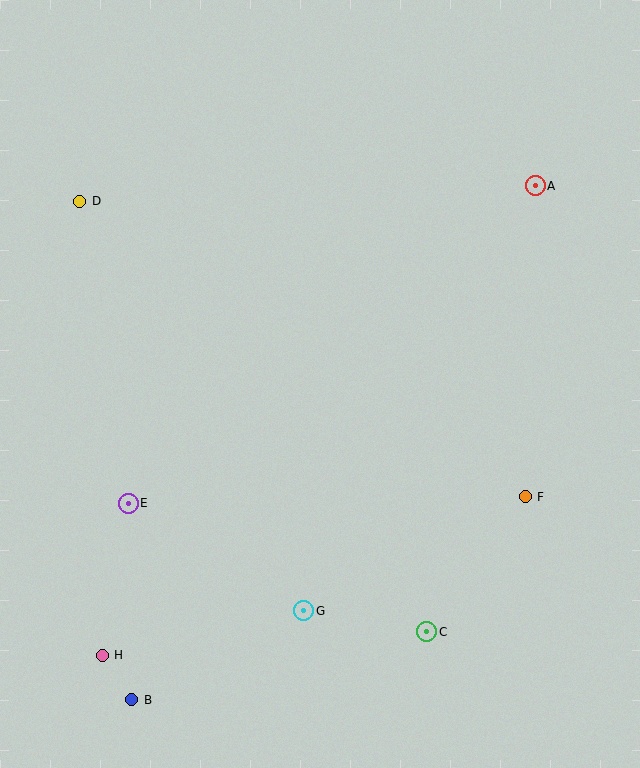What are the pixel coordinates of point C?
Point C is at (427, 632).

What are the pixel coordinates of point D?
Point D is at (80, 201).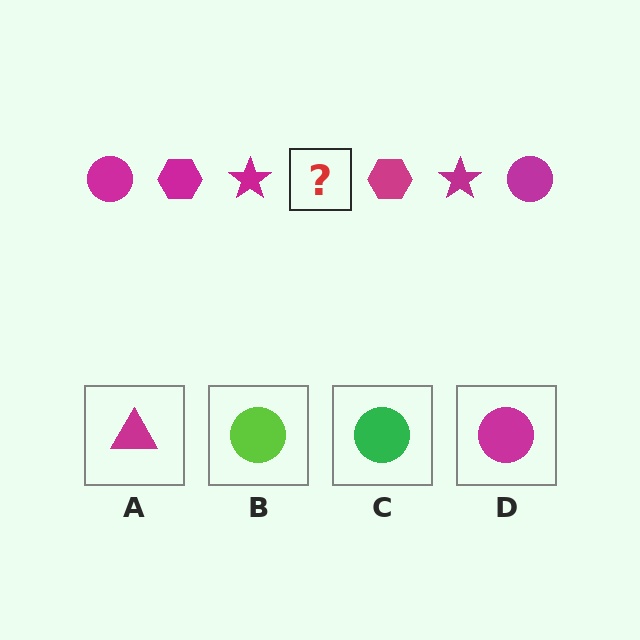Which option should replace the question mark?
Option D.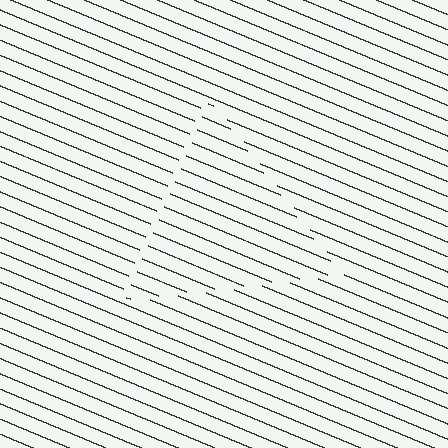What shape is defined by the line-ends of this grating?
An illusory triangle. The interior of the shape contains the same grating, shifted by half a period — the contour is defined by the phase discontinuity where line-ends from the inner and outer gratings abut.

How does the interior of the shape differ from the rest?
The interior of the shape contains the same grating, shifted by half a period — the contour is defined by the phase discontinuity where line-ends from the inner and outer gratings abut.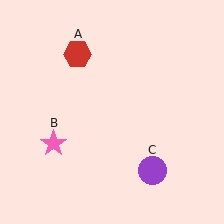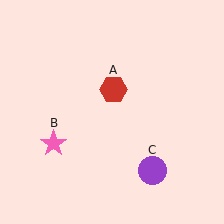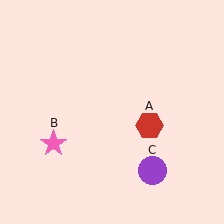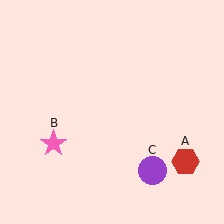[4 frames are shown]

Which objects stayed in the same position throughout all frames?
Pink star (object B) and purple circle (object C) remained stationary.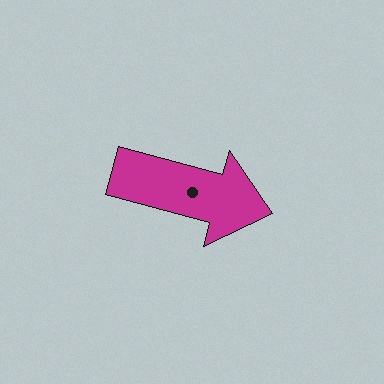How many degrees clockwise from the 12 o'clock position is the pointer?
Approximately 105 degrees.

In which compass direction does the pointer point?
East.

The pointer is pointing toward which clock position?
Roughly 4 o'clock.